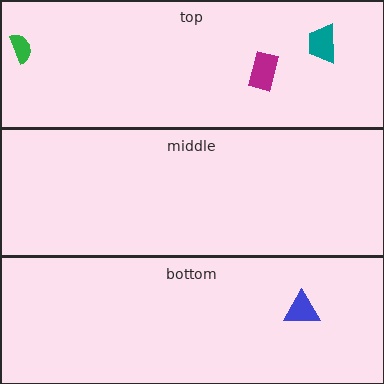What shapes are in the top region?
The magenta rectangle, the green semicircle, the teal trapezoid.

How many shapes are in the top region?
3.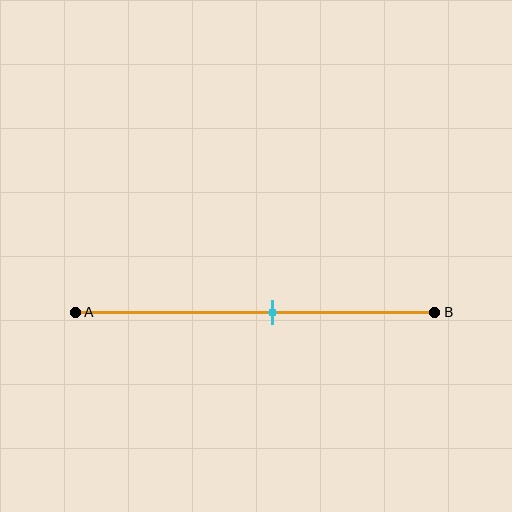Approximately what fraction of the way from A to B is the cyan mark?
The cyan mark is approximately 55% of the way from A to B.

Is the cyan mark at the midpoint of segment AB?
No, the mark is at about 55% from A, not at the 50% midpoint.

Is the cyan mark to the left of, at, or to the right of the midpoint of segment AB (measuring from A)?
The cyan mark is to the right of the midpoint of segment AB.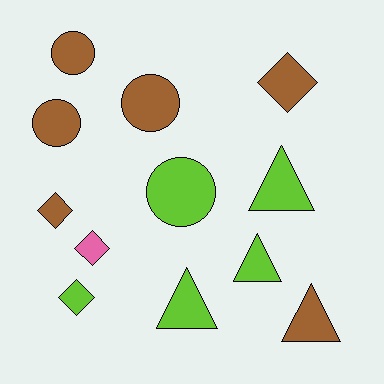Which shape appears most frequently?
Triangle, with 4 objects.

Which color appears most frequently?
Brown, with 6 objects.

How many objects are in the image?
There are 12 objects.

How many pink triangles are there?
There are no pink triangles.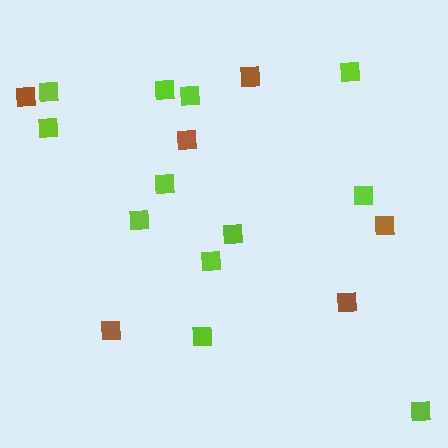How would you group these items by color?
There are 2 groups: one group of lime squares (12) and one group of brown squares (6).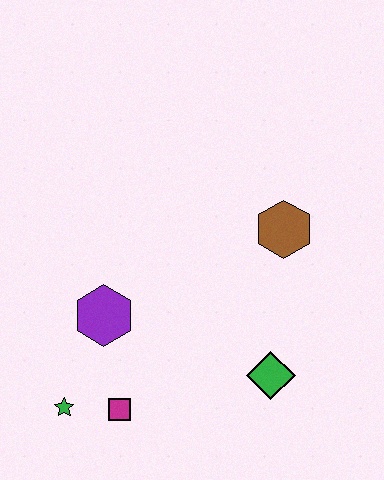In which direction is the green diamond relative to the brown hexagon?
The green diamond is below the brown hexagon.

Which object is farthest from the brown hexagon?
The green star is farthest from the brown hexagon.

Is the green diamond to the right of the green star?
Yes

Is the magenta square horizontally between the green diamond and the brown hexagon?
No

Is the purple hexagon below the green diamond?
No